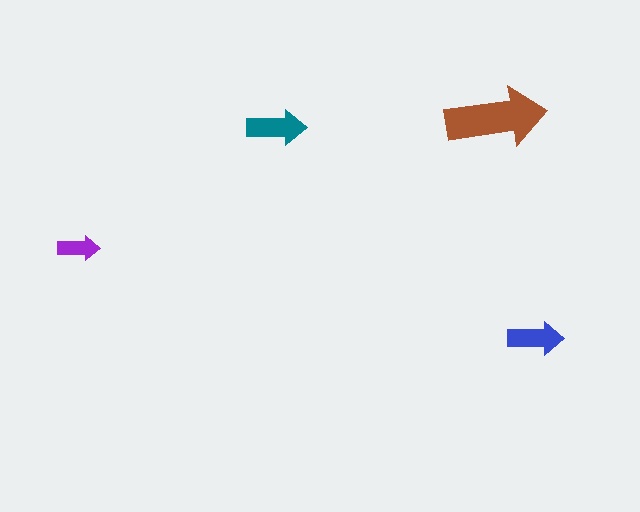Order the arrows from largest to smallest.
the brown one, the teal one, the blue one, the purple one.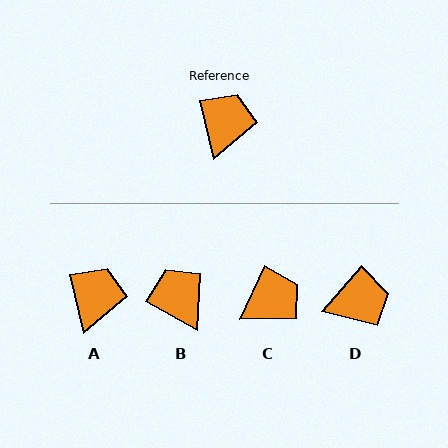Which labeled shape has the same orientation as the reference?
A.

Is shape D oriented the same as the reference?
No, it is off by about 54 degrees.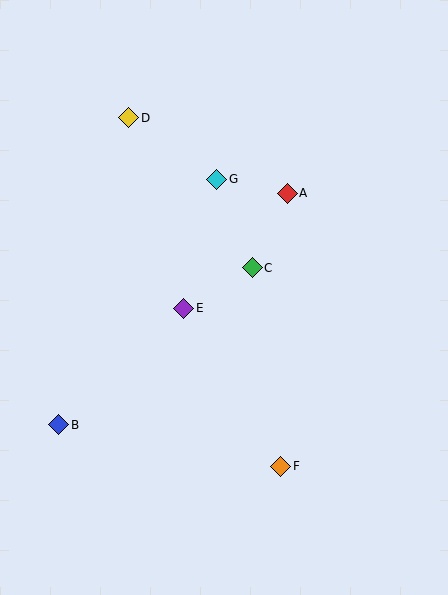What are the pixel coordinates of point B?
Point B is at (59, 425).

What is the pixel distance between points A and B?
The distance between A and B is 325 pixels.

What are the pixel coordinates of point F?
Point F is at (281, 466).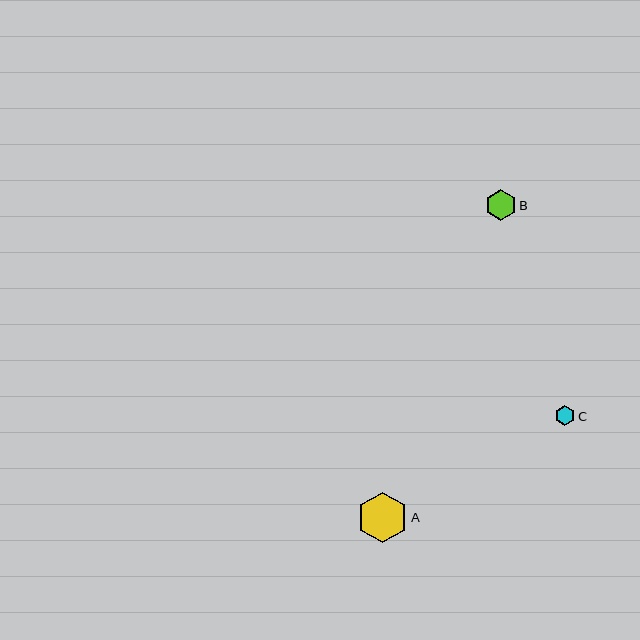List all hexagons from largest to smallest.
From largest to smallest: A, B, C.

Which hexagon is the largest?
Hexagon A is the largest with a size of approximately 50 pixels.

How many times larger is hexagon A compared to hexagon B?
Hexagon A is approximately 1.6 times the size of hexagon B.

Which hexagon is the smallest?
Hexagon C is the smallest with a size of approximately 20 pixels.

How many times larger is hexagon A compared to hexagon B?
Hexagon A is approximately 1.6 times the size of hexagon B.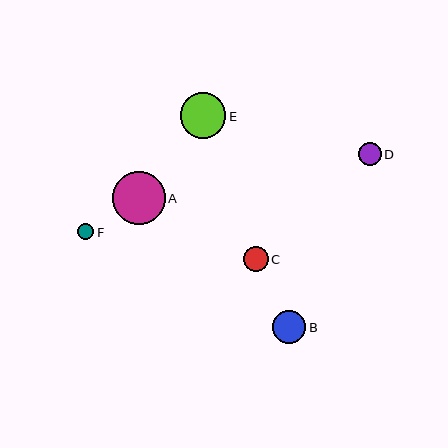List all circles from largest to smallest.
From largest to smallest: A, E, B, C, D, F.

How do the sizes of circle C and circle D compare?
Circle C and circle D are approximately the same size.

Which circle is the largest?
Circle A is the largest with a size of approximately 53 pixels.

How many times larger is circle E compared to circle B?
Circle E is approximately 1.4 times the size of circle B.